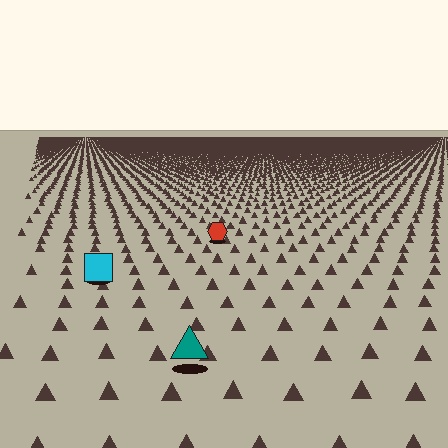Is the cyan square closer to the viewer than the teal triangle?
No. The teal triangle is closer — you can tell from the texture gradient: the ground texture is coarser near it.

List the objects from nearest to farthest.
From nearest to farthest: the teal triangle, the cyan square, the red hexagon.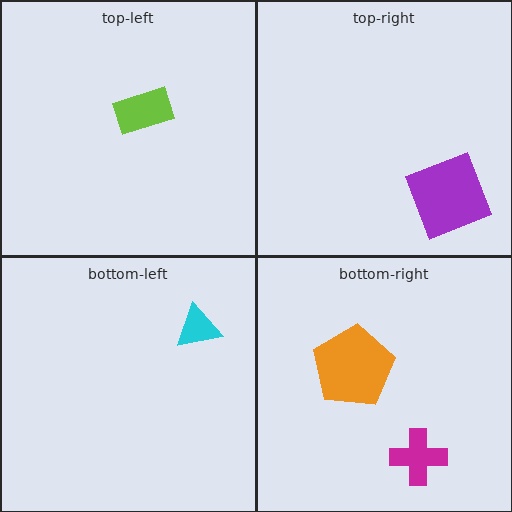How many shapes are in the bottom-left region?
1.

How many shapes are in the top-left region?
1.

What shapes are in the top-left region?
The lime rectangle.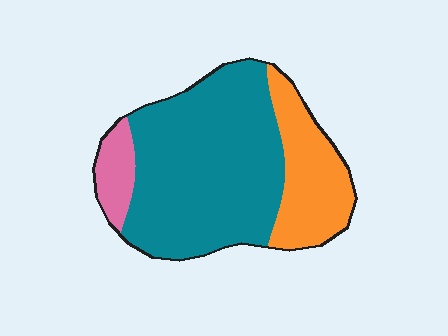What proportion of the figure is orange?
Orange covers about 25% of the figure.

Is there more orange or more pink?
Orange.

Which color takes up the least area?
Pink, at roughly 10%.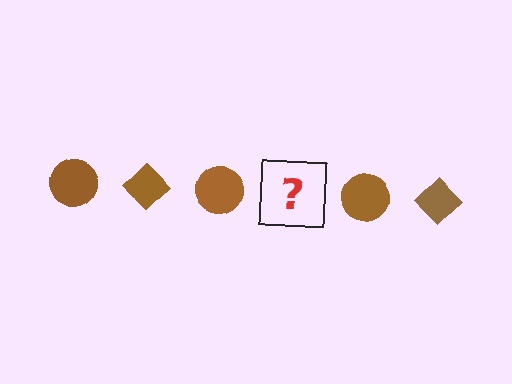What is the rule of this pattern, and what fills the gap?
The rule is that the pattern cycles through circle, diamond shapes in brown. The gap should be filled with a brown diamond.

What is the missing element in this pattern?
The missing element is a brown diamond.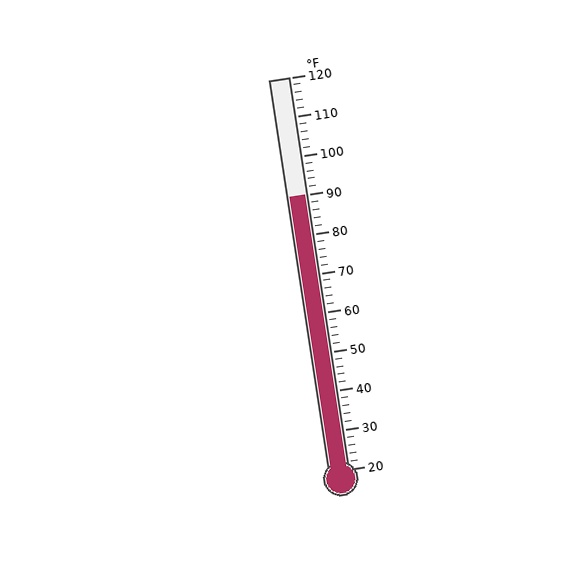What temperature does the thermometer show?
The thermometer shows approximately 90°F.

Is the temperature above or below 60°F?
The temperature is above 60°F.